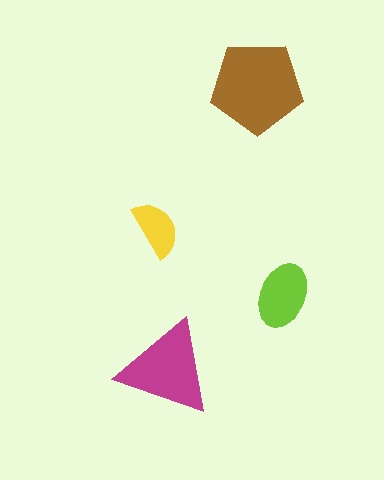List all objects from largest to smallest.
The brown pentagon, the magenta triangle, the lime ellipse, the yellow semicircle.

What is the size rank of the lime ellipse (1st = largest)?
3rd.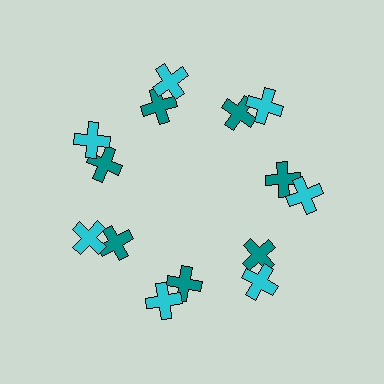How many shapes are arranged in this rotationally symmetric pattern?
There are 14 shapes, arranged in 7 groups of 2.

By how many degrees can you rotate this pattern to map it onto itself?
The pattern maps onto itself every 51 degrees of rotation.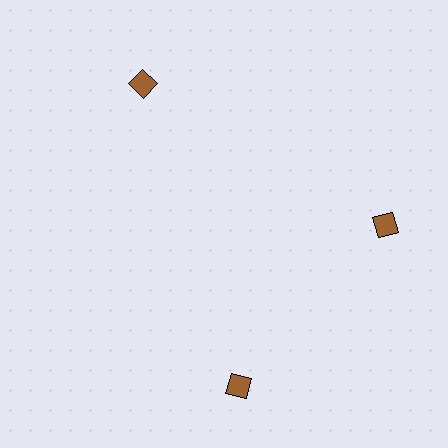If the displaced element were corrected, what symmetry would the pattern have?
It would have 3-fold rotational symmetry — the pattern would map onto itself every 120 degrees.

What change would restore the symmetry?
The symmetry would be restored by rotating it back into even spacing with its neighbors so that all 3 diamonds sit at equal angles and equal distance from the center.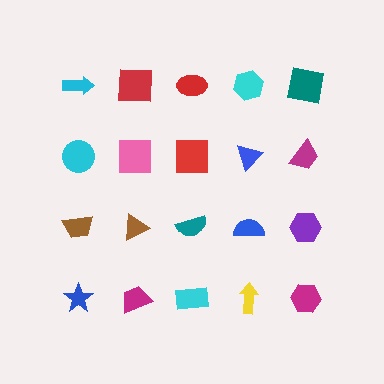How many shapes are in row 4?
5 shapes.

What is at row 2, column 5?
A magenta trapezoid.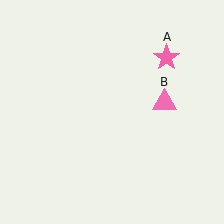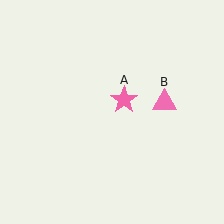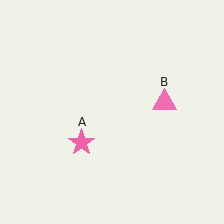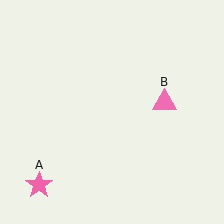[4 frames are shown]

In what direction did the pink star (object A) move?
The pink star (object A) moved down and to the left.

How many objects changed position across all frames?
1 object changed position: pink star (object A).